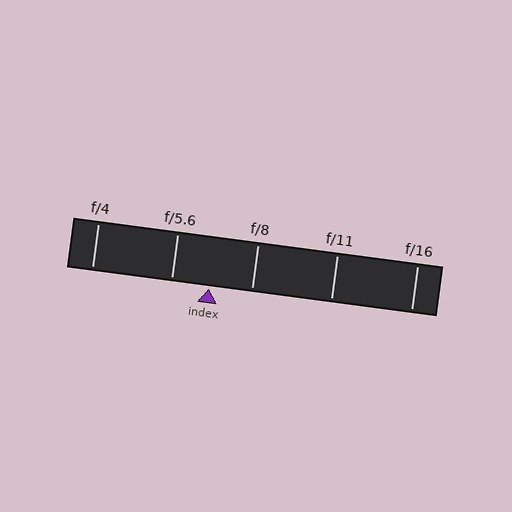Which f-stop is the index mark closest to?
The index mark is closest to f/5.6.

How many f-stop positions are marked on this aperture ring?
There are 5 f-stop positions marked.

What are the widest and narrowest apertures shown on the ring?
The widest aperture shown is f/4 and the narrowest is f/16.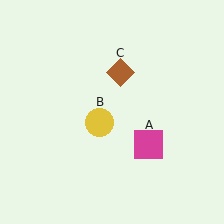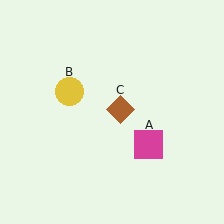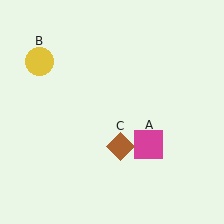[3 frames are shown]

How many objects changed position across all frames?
2 objects changed position: yellow circle (object B), brown diamond (object C).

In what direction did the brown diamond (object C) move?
The brown diamond (object C) moved down.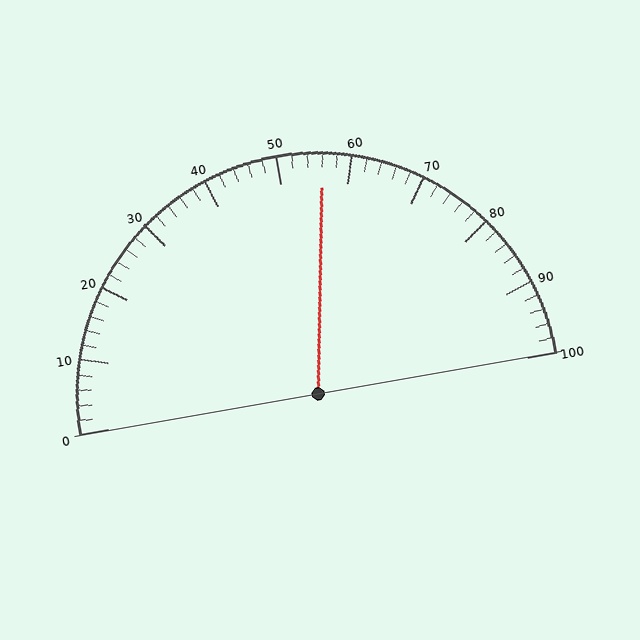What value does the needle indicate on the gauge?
The needle indicates approximately 56.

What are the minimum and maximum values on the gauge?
The gauge ranges from 0 to 100.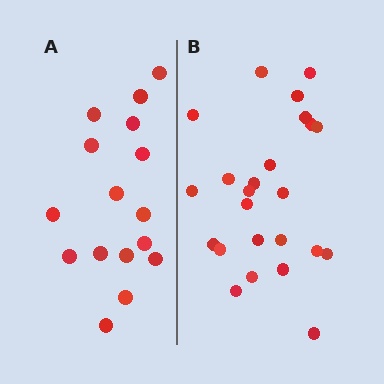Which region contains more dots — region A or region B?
Region B (the right region) has more dots.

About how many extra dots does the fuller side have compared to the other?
Region B has roughly 8 or so more dots than region A.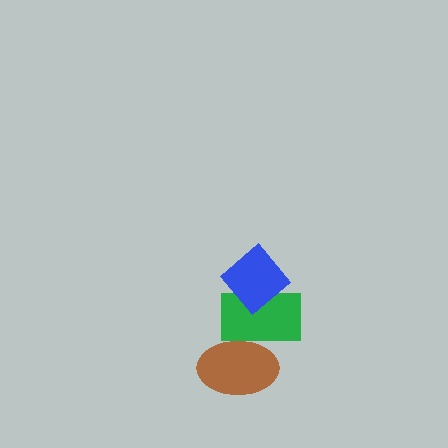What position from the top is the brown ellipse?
The brown ellipse is 3rd from the top.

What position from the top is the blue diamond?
The blue diamond is 1st from the top.